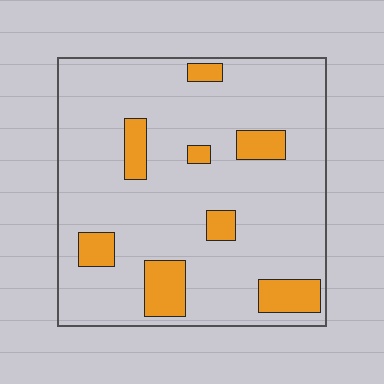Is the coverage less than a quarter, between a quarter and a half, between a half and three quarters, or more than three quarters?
Less than a quarter.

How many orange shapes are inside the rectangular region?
8.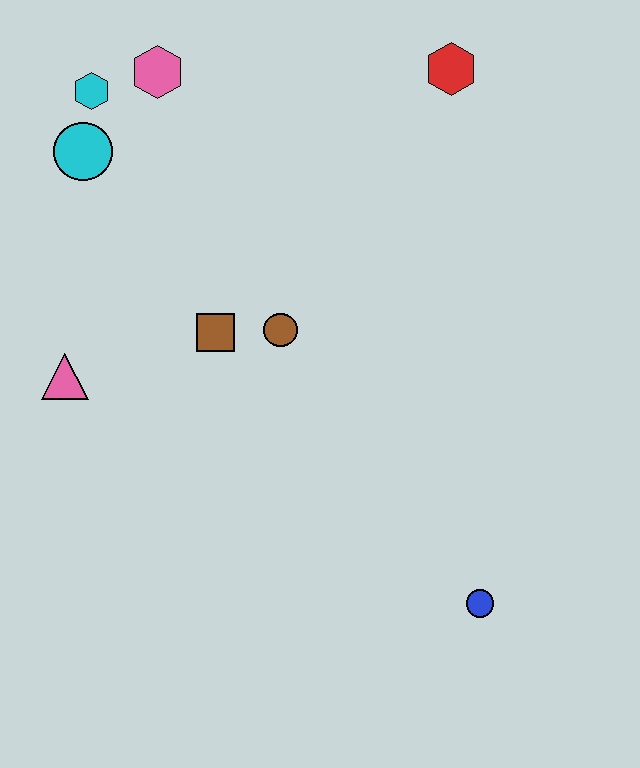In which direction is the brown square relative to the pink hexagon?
The brown square is below the pink hexagon.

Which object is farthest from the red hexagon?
The blue circle is farthest from the red hexagon.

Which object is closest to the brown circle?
The brown square is closest to the brown circle.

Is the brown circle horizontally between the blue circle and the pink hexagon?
Yes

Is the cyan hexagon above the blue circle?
Yes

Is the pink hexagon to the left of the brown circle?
Yes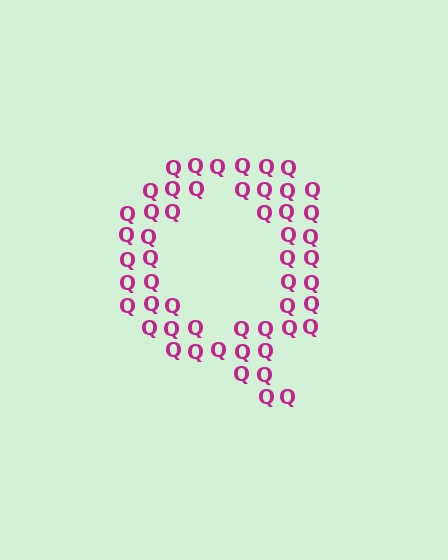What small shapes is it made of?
It is made of small letter Q's.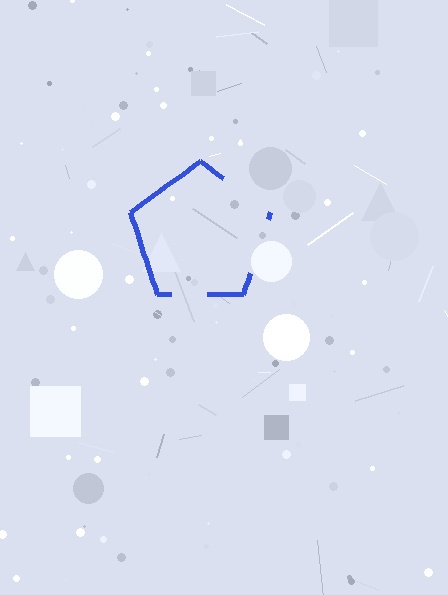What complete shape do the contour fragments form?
The contour fragments form a pentagon.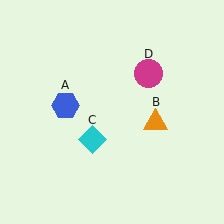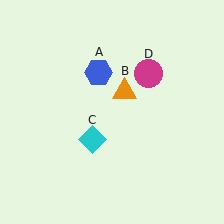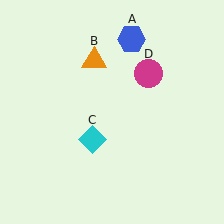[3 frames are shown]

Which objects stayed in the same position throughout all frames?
Cyan diamond (object C) and magenta circle (object D) remained stationary.